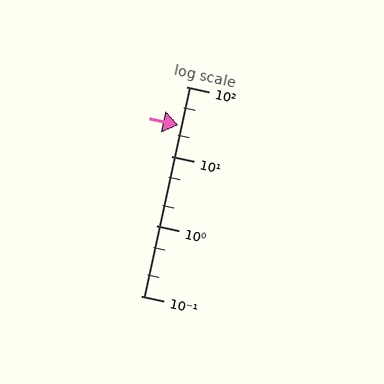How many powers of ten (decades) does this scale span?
The scale spans 3 decades, from 0.1 to 100.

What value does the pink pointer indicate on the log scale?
The pointer indicates approximately 28.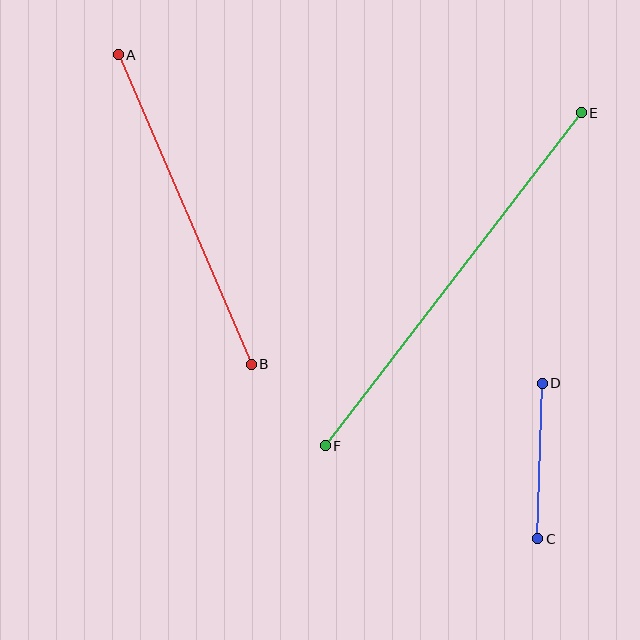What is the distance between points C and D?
The distance is approximately 156 pixels.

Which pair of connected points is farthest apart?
Points E and F are farthest apart.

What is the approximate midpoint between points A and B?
The midpoint is at approximately (185, 210) pixels.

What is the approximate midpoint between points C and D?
The midpoint is at approximately (540, 461) pixels.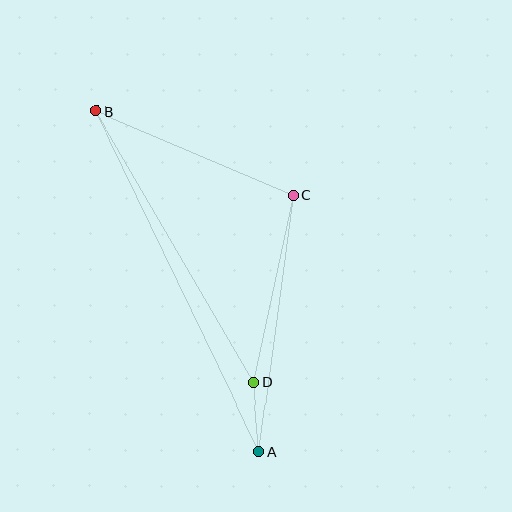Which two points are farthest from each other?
Points A and B are farthest from each other.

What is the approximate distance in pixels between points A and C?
The distance between A and C is approximately 259 pixels.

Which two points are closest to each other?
Points A and D are closest to each other.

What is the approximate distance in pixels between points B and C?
The distance between B and C is approximately 214 pixels.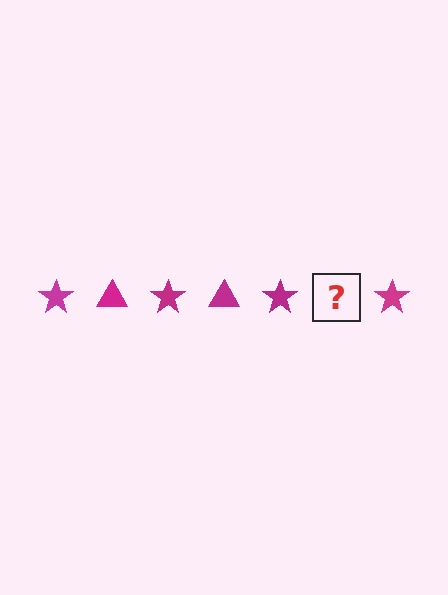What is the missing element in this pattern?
The missing element is a magenta triangle.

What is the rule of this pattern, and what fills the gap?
The rule is that the pattern cycles through star, triangle shapes in magenta. The gap should be filled with a magenta triangle.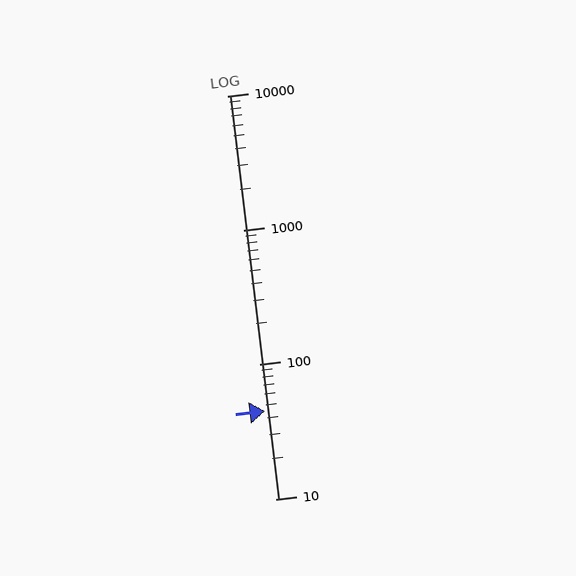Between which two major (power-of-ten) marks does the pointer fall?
The pointer is between 10 and 100.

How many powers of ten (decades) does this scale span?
The scale spans 3 decades, from 10 to 10000.